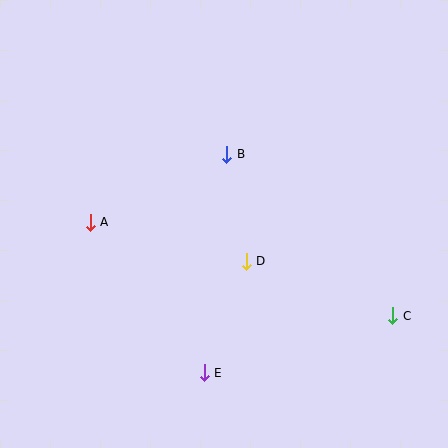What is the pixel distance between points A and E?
The distance between A and E is 189 pixels.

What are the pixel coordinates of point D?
Point D is at (246, 261).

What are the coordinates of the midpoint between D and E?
The midpoint between D and E is at (225, 317).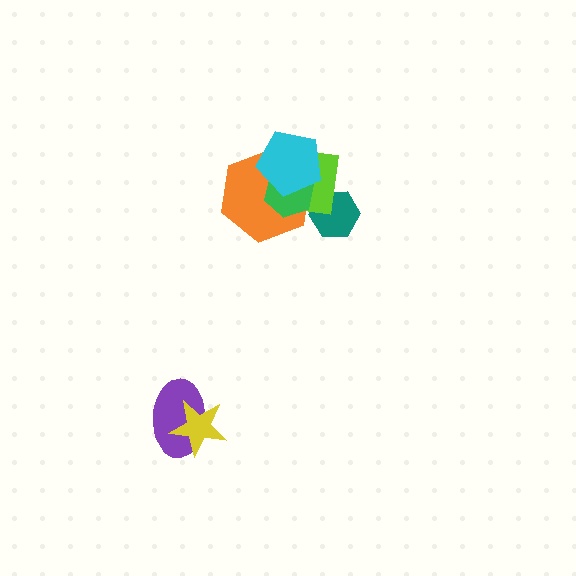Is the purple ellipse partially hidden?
Yes, it is partially covered by another shape.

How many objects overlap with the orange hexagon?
3 objects overlap with the orange hexagon.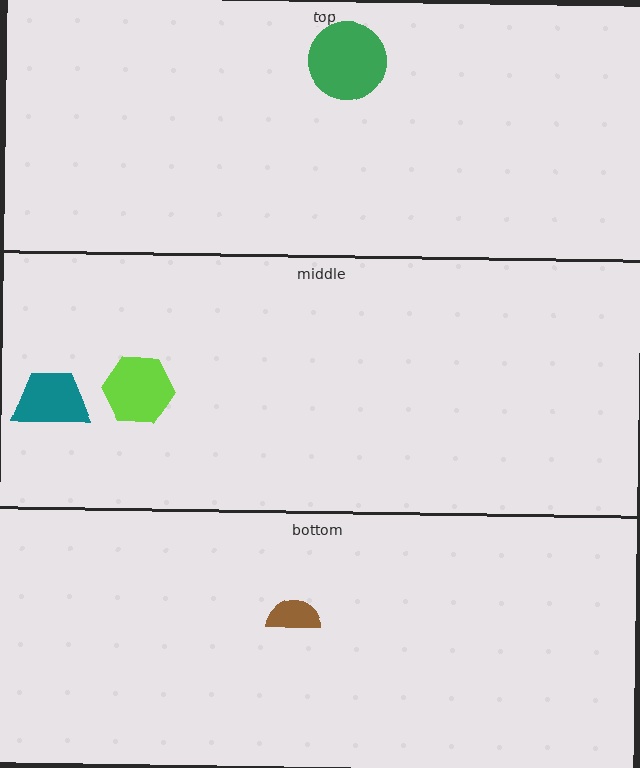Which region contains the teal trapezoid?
The middle region.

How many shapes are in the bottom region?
1.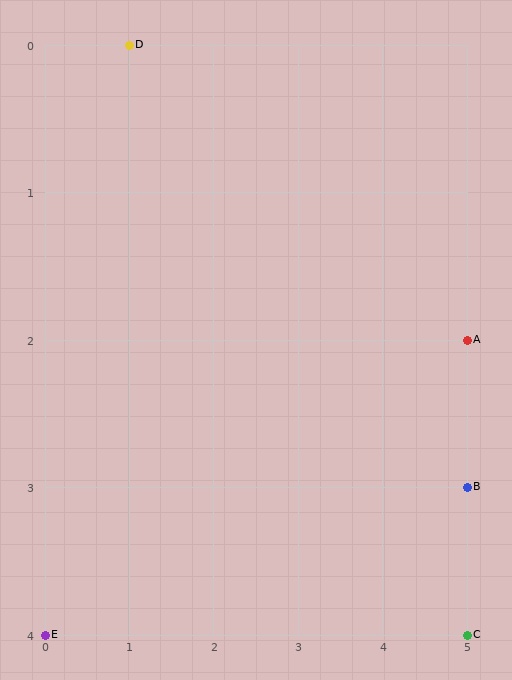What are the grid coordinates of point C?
Point C is at grid coordinates (5, 4).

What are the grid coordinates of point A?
Point A is at grid coordinates (5, 2).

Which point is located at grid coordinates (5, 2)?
Point A is at (5, 2).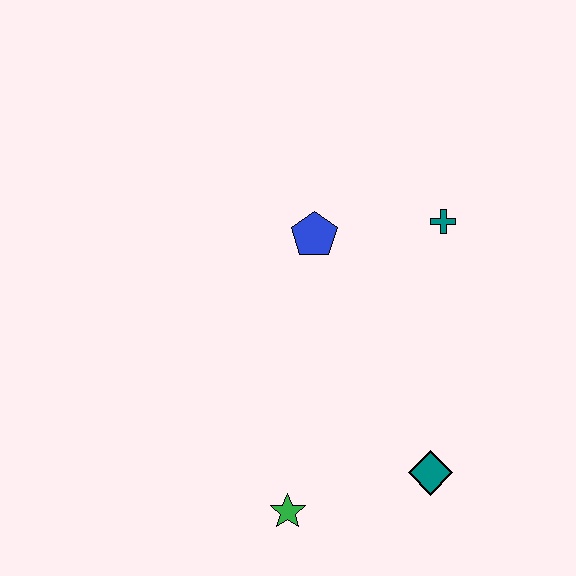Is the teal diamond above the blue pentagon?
No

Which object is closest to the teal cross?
The blue pentagon is closest to the teal cross.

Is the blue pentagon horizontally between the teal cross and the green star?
Yes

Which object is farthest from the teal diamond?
The blue pentagon is farthest from the teal diamond.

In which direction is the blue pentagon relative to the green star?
The blue pentagon is above the green star.